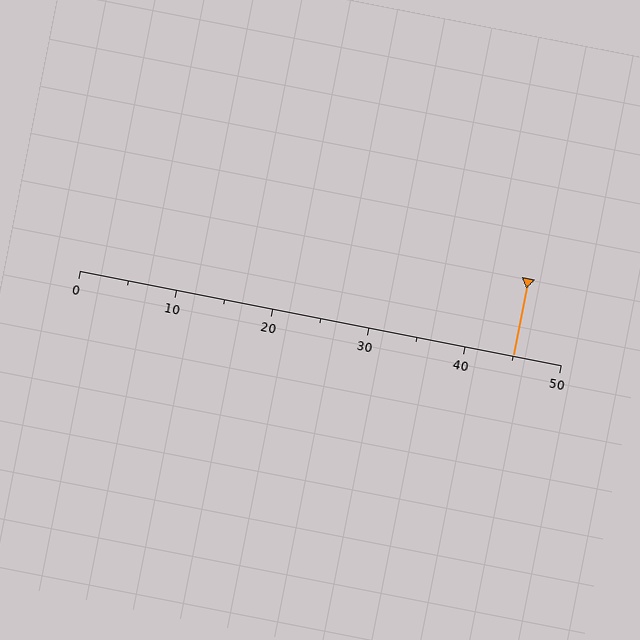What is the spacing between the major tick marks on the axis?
The major ticks are spaced 10 apart.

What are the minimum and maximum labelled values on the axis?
The axis runs from 0 to 50.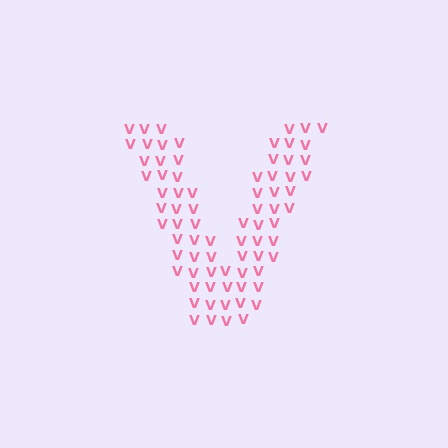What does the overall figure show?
The overall figure shows the letter V.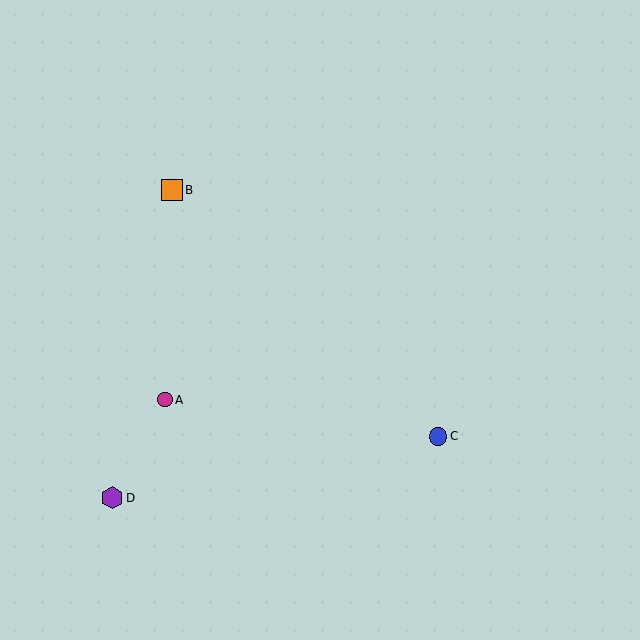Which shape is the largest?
The purple hexagon (labeled D) is the largest.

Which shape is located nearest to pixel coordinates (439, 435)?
The blue circle (labeled C) at (438, 436) is nearest to that location.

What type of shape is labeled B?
Shape B is an orange square.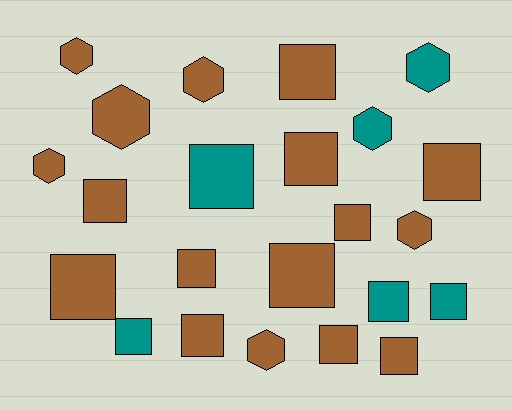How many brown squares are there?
There are 11 brown squares.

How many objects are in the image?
There are 23 objects.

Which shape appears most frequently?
Square, with 15 objects.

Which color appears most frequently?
Brown, with 17 objects.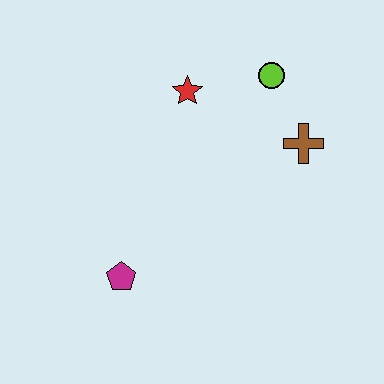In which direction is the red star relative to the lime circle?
The red star is to the left of the lime circle.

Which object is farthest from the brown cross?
The magenta pentagon is farthest from the brown cross.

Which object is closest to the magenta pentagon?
The red star is closest to the magenta pentagon.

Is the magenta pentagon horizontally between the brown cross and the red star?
No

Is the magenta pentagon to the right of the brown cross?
No